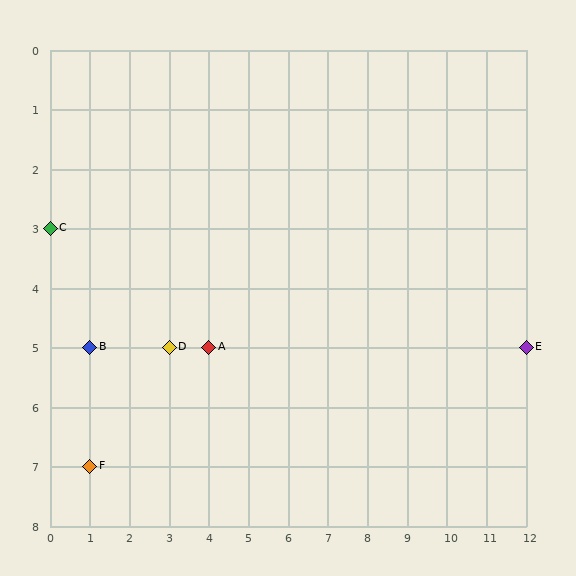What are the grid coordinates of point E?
Point E is at grid coordinates (12, 5).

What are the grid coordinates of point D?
Point D is at grid coordinates (3, 5).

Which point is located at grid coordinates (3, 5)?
Point D is at (3, 5).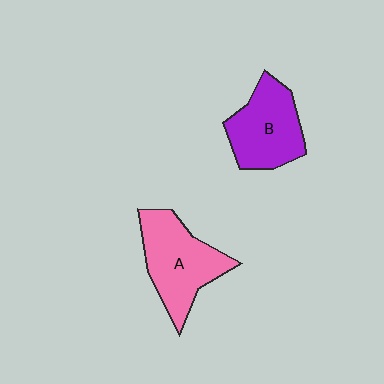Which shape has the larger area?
Shape A (pink).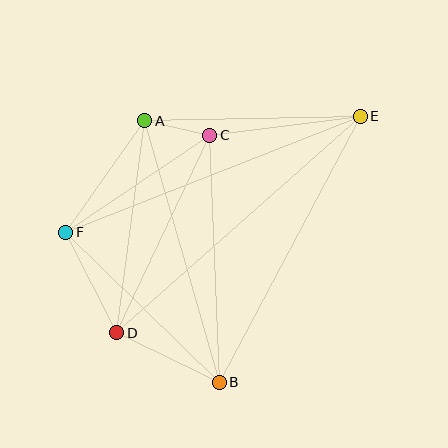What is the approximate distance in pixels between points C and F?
The distance between C and F is approximately 174 pixels.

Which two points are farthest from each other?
Points D and E are farthest from each other.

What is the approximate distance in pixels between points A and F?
The distance between A and F is approximately 137 pixels.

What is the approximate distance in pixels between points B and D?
The distance between B and D is approximately 114 pixels.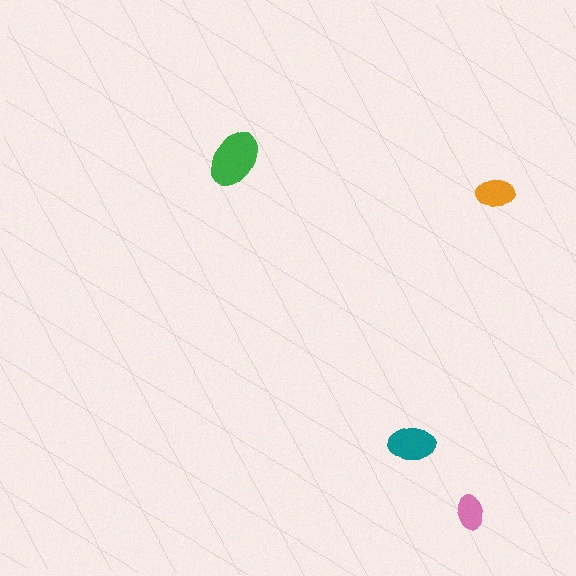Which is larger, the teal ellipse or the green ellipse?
The green one.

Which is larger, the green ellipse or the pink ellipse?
The green one.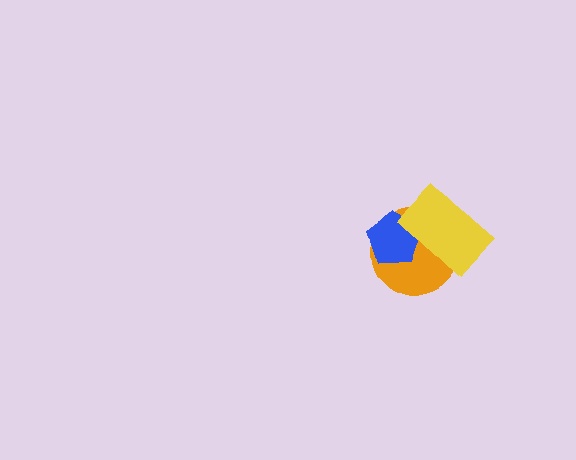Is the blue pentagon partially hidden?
Yes, it is partially covered by another shape.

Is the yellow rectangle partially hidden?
No, no other shape covers it.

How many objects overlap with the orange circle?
2 objects overlap with the orange circle.